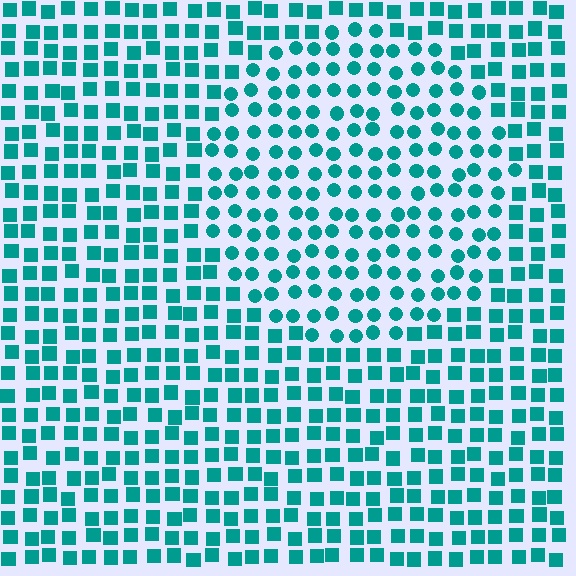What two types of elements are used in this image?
The image uses circles inside the circle region and squares outside it.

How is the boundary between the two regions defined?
The boundary is defined by a change in element shape: circles inside vs. squares outside. All elements share the same color and spacing.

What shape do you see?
I see a circle.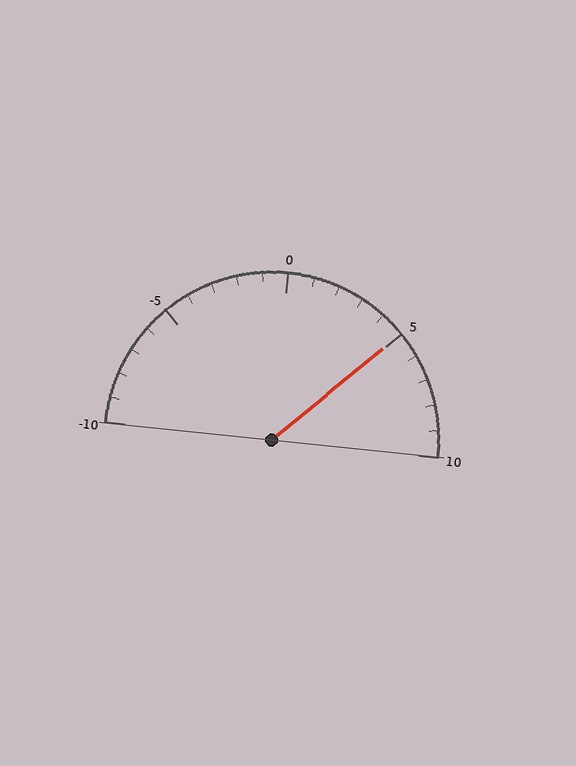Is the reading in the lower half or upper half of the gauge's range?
The reading is in the upper half of the range (-10 to 10).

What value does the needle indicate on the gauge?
The needle indicates approximately 5.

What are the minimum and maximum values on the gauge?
The gauge ranges from -10 to 10.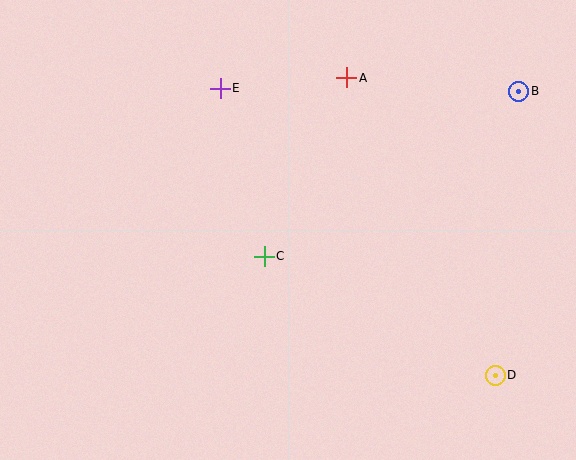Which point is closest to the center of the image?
Point C at (264, 256) is closest to the center.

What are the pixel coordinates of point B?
Point B is at (519, 91).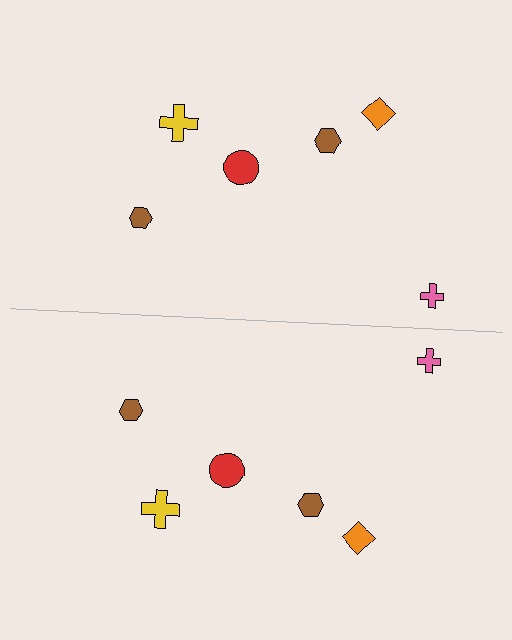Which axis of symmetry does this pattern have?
The pattern has a horizontal axis of symmetry running through the center of the image.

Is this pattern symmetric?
Yes, this pattern has bilateral (reflection) symmetry.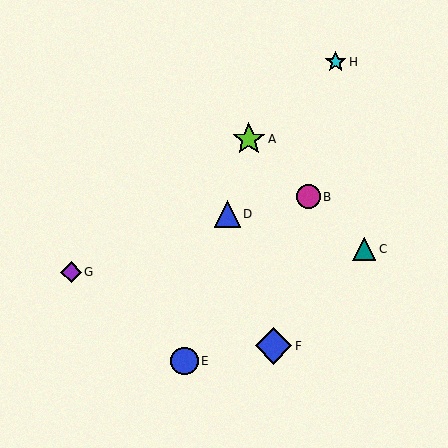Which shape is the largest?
The blue diamond (labeled F) is the largest.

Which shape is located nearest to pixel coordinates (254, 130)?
The lime star (labeled A) at (249, 139) is nearest to that location.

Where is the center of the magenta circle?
The center of the magenta circle is at (308, 197).